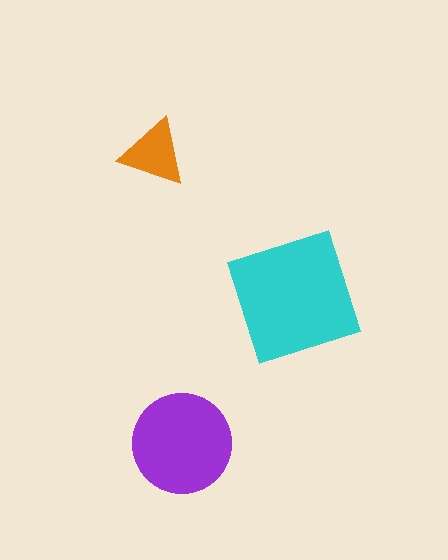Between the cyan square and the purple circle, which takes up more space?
The cyan square.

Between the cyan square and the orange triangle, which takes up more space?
The cyan square.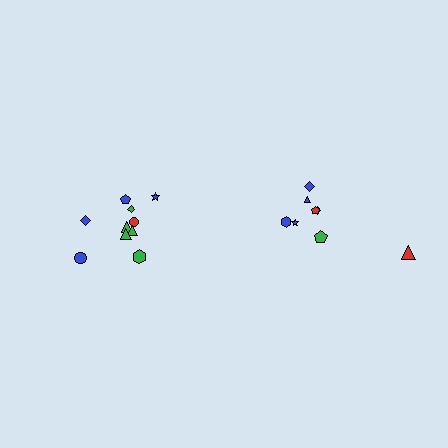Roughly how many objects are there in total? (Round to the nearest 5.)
Roughly 20 objects in total.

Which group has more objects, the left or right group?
The left group.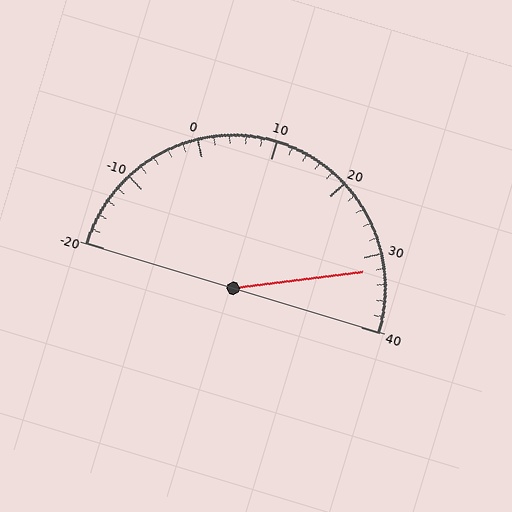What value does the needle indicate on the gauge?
The needle indicates approximately 32.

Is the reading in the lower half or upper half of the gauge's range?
The reading is in the upper half of the range (-20 to 40).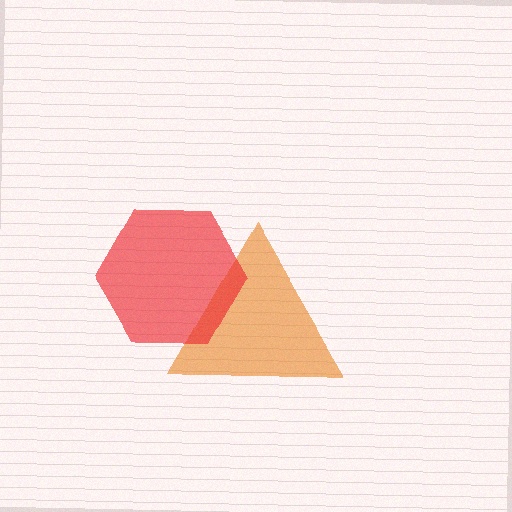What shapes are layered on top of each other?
The layered shapes are: an orange triangle, a red hexagon.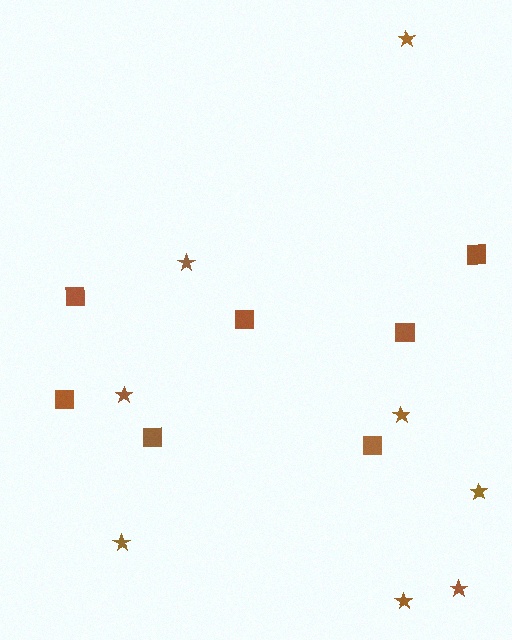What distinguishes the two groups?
There are 2 groups: one group of squares (7) and one group of stars (8).